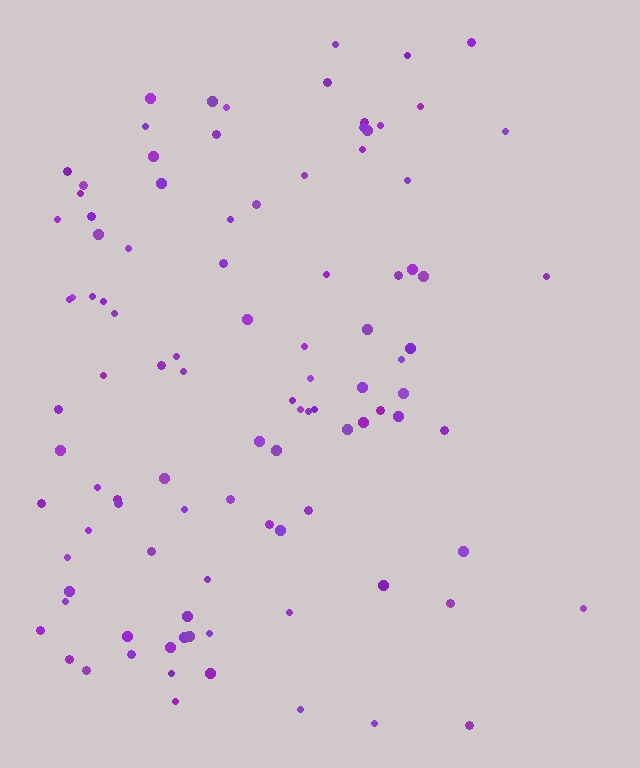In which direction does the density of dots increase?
From right to left, with the left side densest.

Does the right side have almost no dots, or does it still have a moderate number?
Still a moderate number, just noticeably fewer than the left.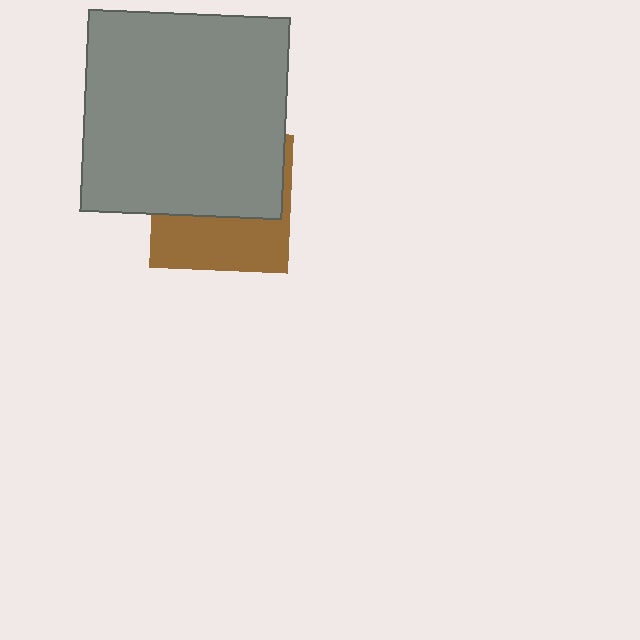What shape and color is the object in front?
The object in front is a gray square.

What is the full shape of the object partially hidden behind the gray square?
The partially hidden object is a brown square.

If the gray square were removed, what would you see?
You would see the complete brown square.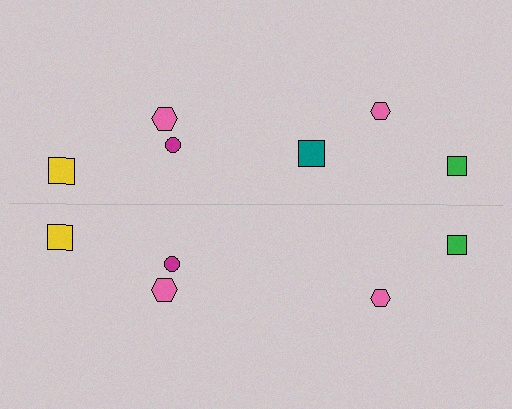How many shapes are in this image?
There are 11 shapes in this image.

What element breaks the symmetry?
A teal square is missing from the bottom side.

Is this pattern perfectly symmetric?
No, the pattern is not perfectly symmetric. A teal square is missing from the bottom side.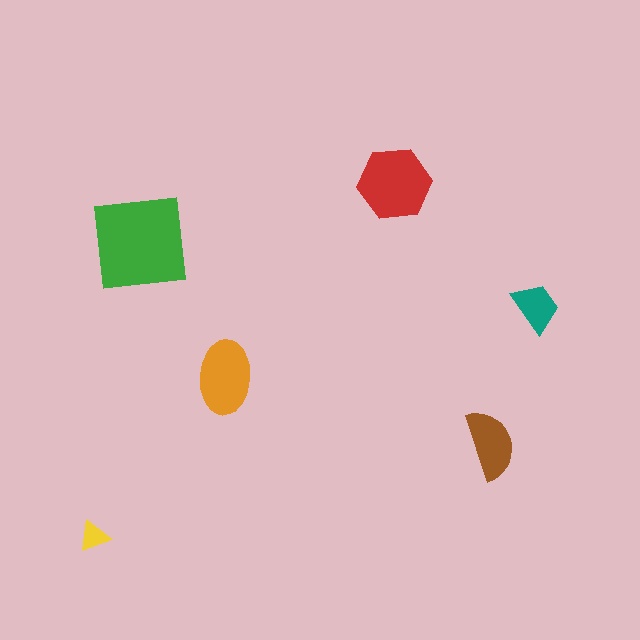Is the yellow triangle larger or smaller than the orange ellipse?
Smaller.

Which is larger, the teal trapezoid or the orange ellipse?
The orange ellipse.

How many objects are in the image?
There are 6 objects in the image.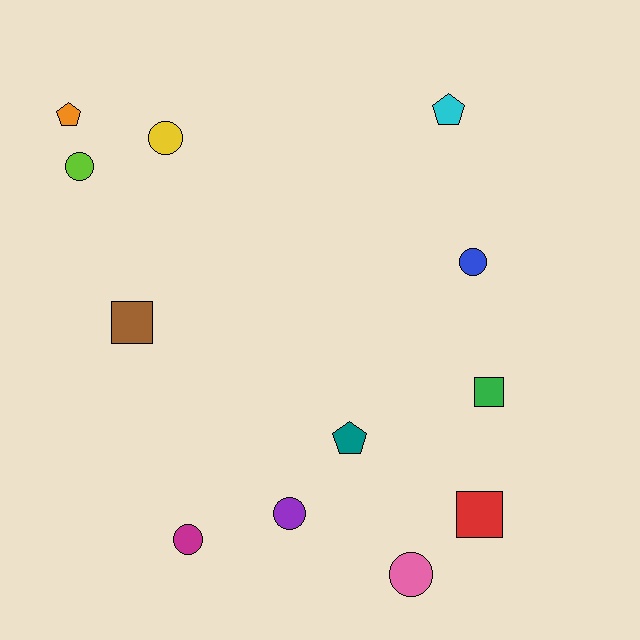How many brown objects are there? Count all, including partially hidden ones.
There is 1 brown object.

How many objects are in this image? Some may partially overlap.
There are 12 objects.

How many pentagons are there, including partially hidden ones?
There are 3 pentagons.